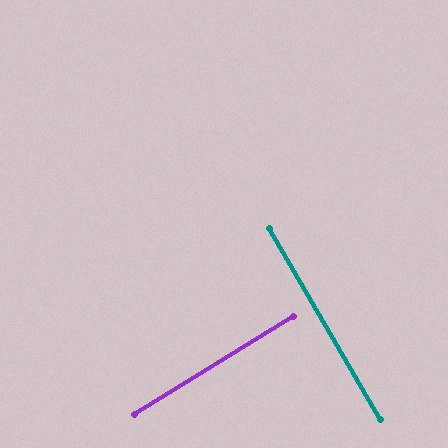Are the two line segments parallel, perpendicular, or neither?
Perpendicular — they meet at approximately 89°.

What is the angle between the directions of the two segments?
Approximately 89 degrees.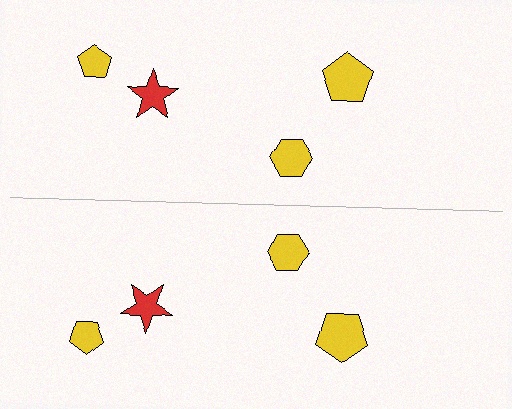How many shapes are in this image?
There are 8 shapes in this image.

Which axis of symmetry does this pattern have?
The pattern has a horizontal axis of symmetry running through the center of the image.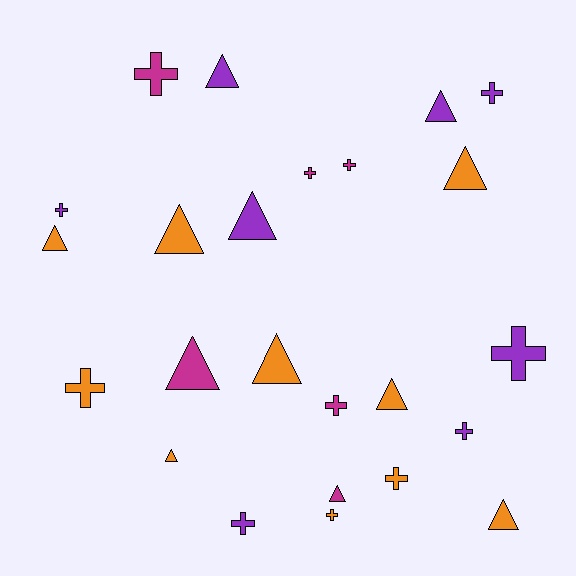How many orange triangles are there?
There are 7 orange triangles.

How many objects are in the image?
There are 24 objects.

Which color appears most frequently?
Orange, with 10 objects.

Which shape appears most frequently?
Triangle, with 12 objects.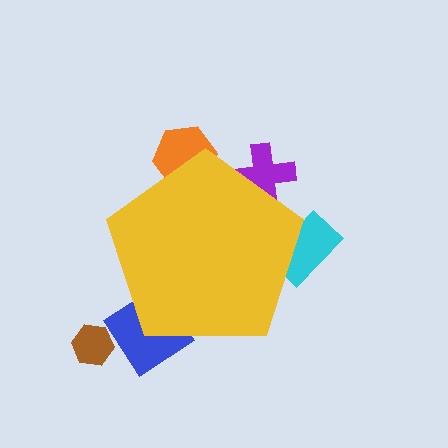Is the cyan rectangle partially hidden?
Yes, the cyan rectangle is partially hidden behind the yellow pentagon.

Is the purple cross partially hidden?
Yes, the purple cross is partially hidden behind the yellow pentagon.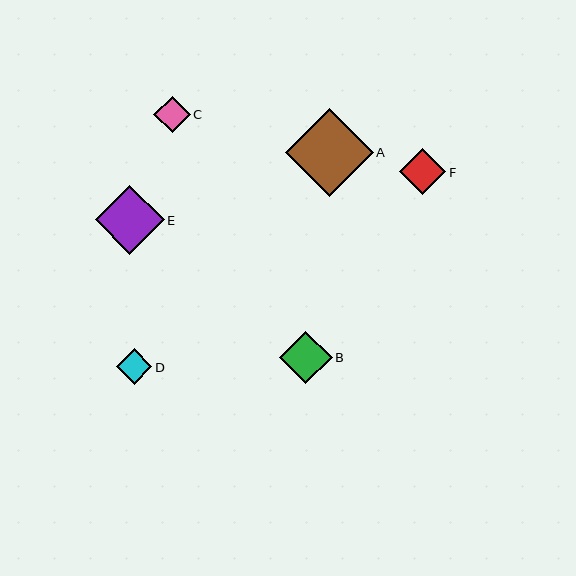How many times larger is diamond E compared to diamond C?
Diamond E is approximately 1.9 times the size of diamond C.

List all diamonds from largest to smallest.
From largest to smallest: A, E, B, F, C, D.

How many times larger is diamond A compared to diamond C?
Diamond A is approximately 2.4 times the size of diamond C.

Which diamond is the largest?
Diamond A is the largest with a size of approximately 88 pixels.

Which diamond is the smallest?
Diamond D is the smallest with a size of approximately 36 pixels.